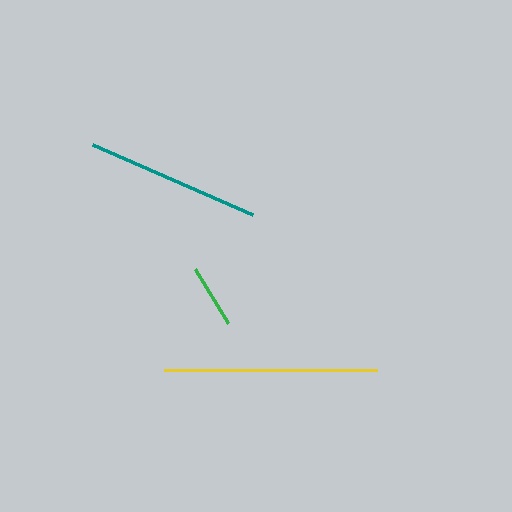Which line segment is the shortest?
The green line is the shortest at approximately 63 pixels.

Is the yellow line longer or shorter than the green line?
The yellow line is longer than the green line.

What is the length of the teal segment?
The teal segment is approximately 175 pixels long.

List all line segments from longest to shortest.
From longest to shortest: yellow, teal, green.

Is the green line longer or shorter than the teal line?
The teal line is longer than the green line.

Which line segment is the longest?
The yellow line is the longest at approximately 213 pixels.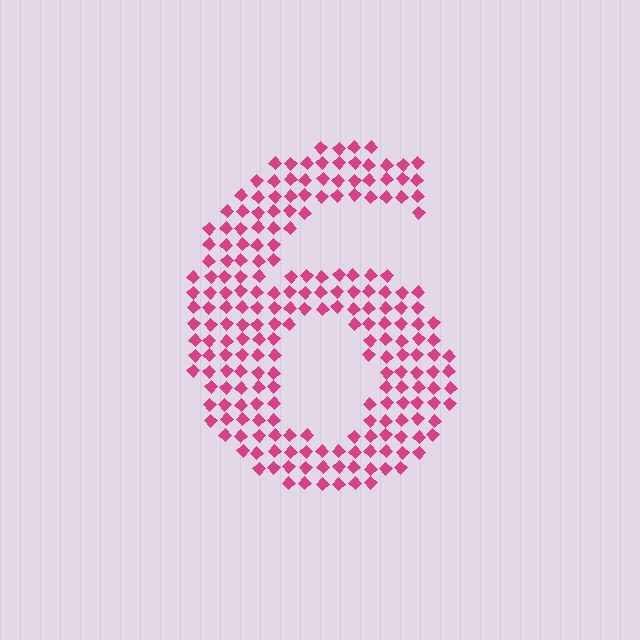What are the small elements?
The small elements are diamonds.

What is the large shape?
The large shape is the digit 6.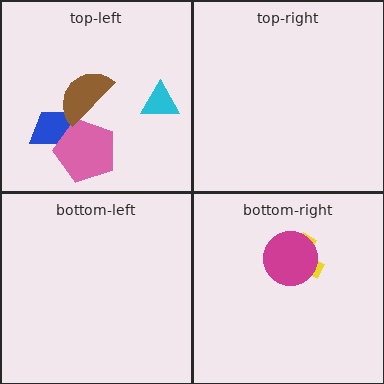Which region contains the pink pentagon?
The top-left region.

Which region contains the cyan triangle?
The top-left region.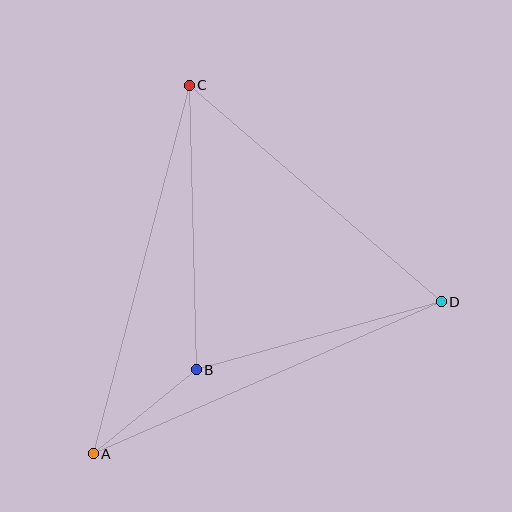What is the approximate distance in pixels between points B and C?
The distance between B and C is approximately 285 pixels.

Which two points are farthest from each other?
Points A and C are farthest from each other.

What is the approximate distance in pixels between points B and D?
The distance between B and D is approximately 254 pixels.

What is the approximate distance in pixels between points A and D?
The distance between A and D is approximately 380 pixels.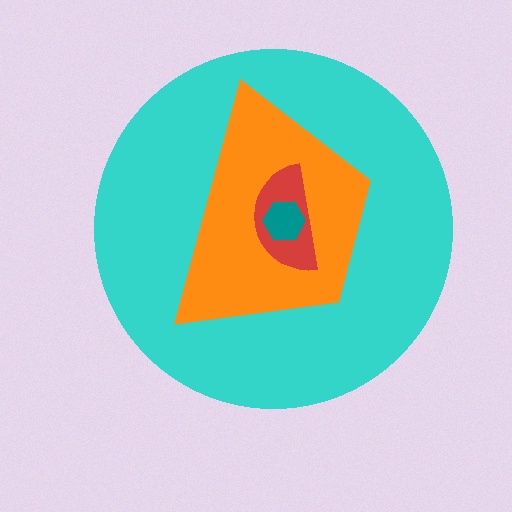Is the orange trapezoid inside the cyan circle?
Yes.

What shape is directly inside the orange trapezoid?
The red semicircle.